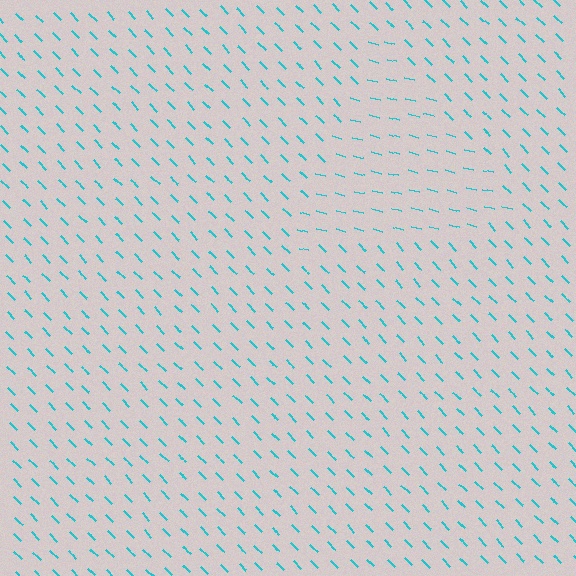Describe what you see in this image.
The image is filled with small cyan line segments. A triangle region in the image has lines oriented differently from the surrounding lines, creating a visible texture boundary.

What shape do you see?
I see a triangle.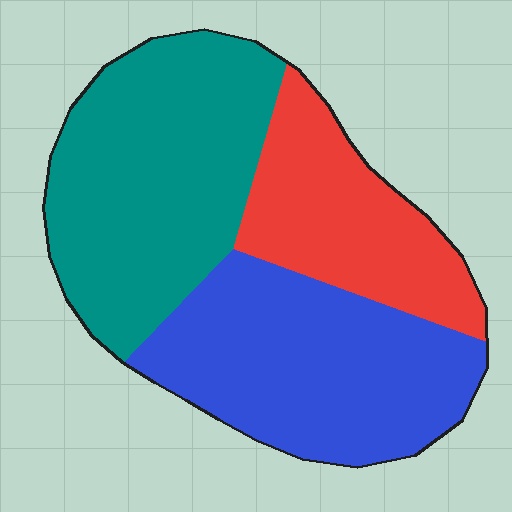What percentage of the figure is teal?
Teal covers roughly 40% of the figure.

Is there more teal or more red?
Teal.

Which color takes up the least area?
Red, at roughly 25%.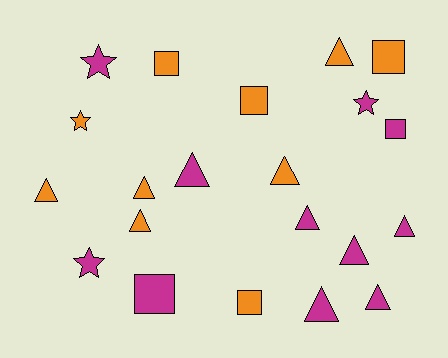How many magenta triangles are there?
There are 6 magenta triangles.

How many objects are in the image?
There are 21 objects.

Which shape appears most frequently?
Triangle, with 11 objects.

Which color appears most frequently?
Magenta, with 11 objects.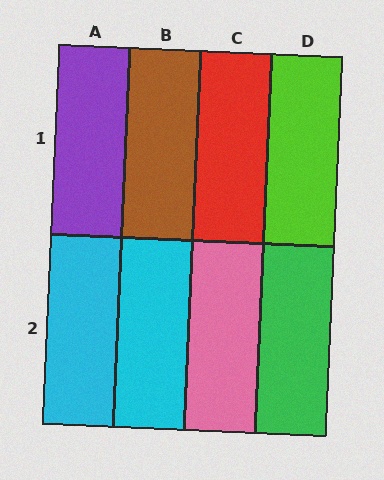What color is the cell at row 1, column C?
Red.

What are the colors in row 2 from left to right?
Cyan, cyan, pink, green.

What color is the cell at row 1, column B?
Brown.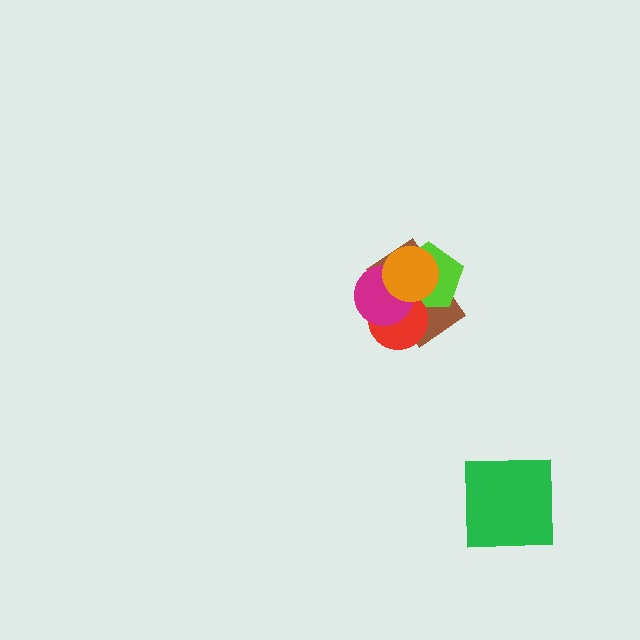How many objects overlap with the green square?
0 objects overlap with the green square.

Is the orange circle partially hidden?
No, no other shape covers it.